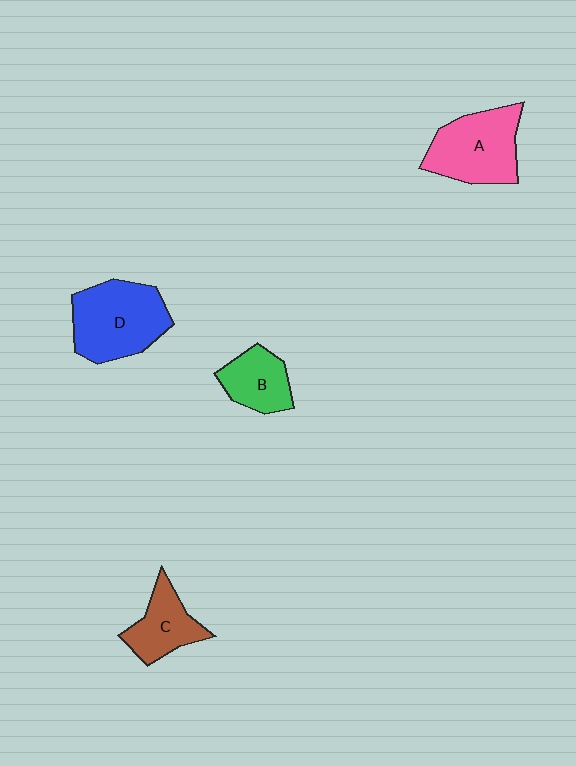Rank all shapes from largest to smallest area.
From largest to smallest: D (blue), A (pink), C (brown), B (green).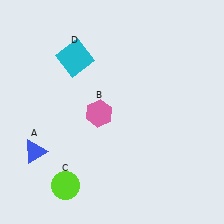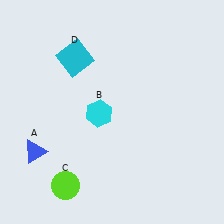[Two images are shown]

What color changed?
The hexagon (B) changed from pink in Image 1 to cyan in Image 2.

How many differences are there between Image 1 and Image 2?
There is 1 difference between the two images.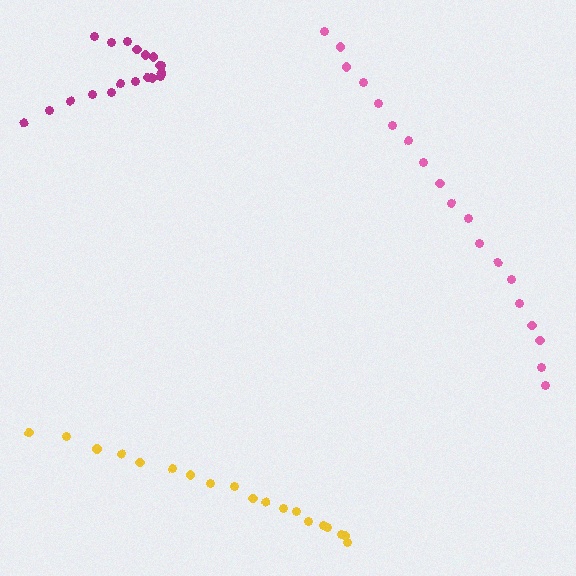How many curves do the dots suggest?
There are 3 distinct paths.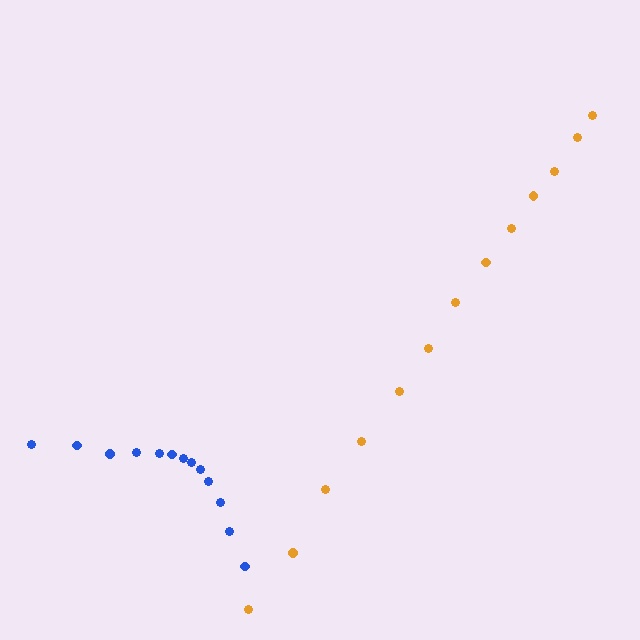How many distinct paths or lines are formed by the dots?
There are 2 distinct paths.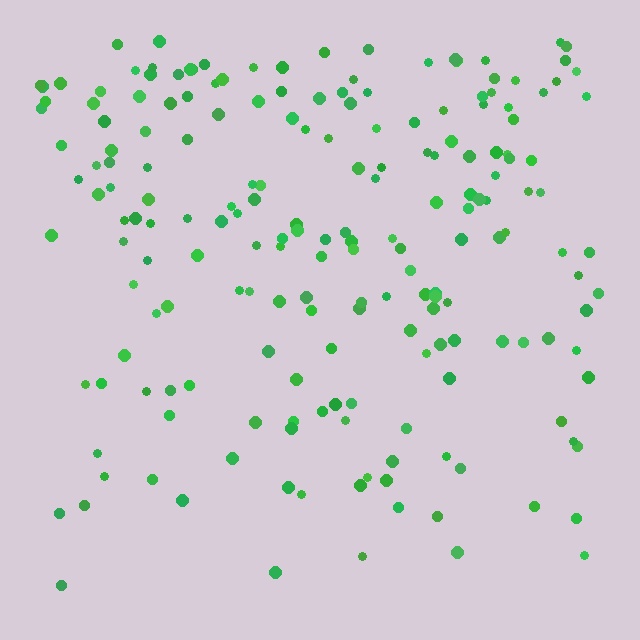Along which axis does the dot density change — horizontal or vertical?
Vertical.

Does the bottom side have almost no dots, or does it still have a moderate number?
Still a moderate number, just noticeably fewer than the top.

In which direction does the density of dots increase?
From bottom to top, with the top side densest.